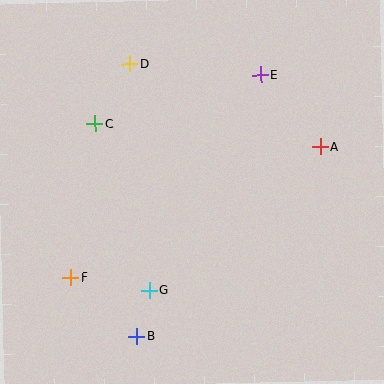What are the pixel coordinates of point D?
Point D is at (130, 64).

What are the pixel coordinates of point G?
Point G is at (149, 290).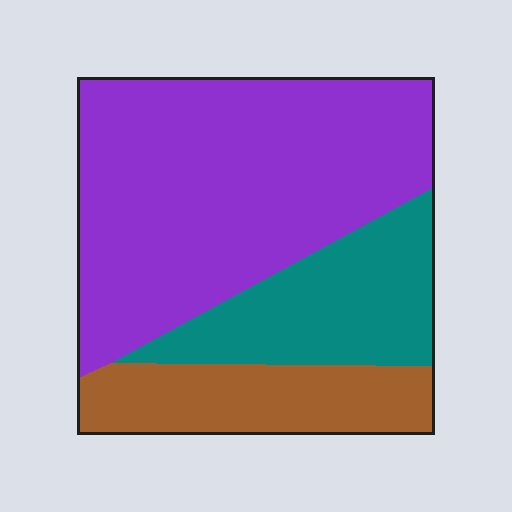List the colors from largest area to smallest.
From largest to smallest: purple, teal, brown.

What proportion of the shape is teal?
Teal covers about 25% of the shape.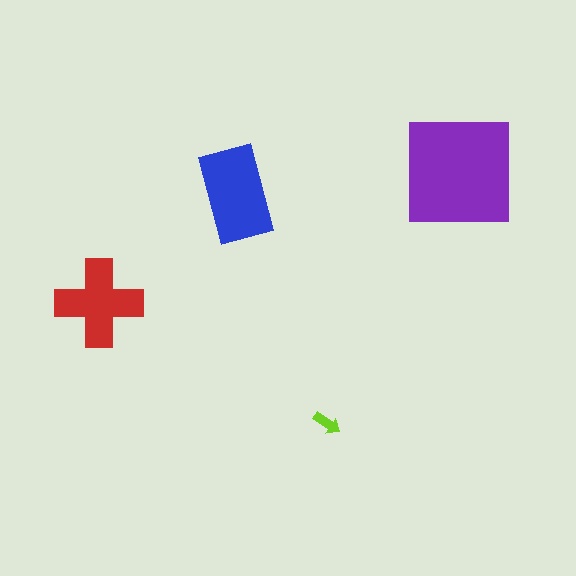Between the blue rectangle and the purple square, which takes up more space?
The purple square.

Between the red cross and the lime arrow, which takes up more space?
The red cross.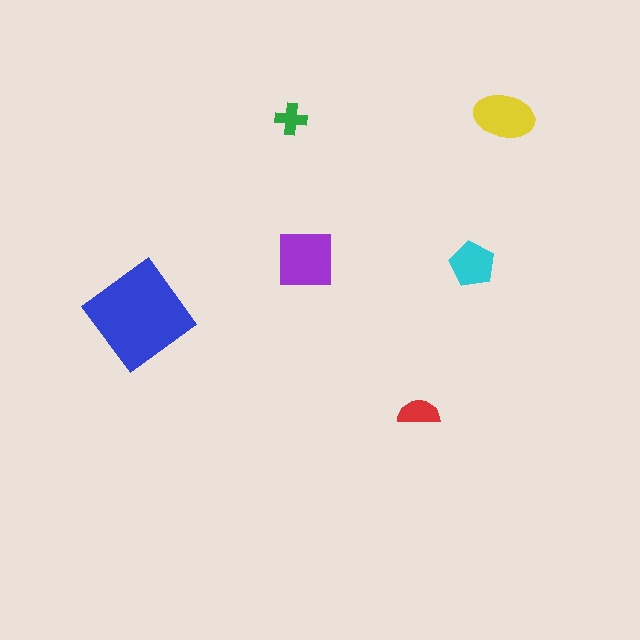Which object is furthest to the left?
The blue diamond is leftmost.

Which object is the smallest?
The green cross.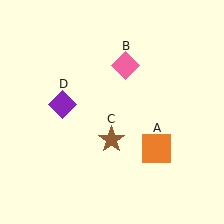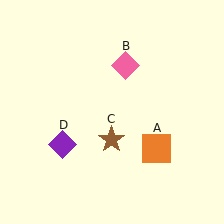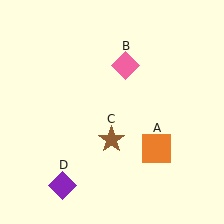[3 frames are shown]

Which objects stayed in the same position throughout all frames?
Orange square (object A) and pink diamond (object B) and brown star (object C) remained stationary.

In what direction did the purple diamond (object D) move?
The purple diamond (object D) moved down.